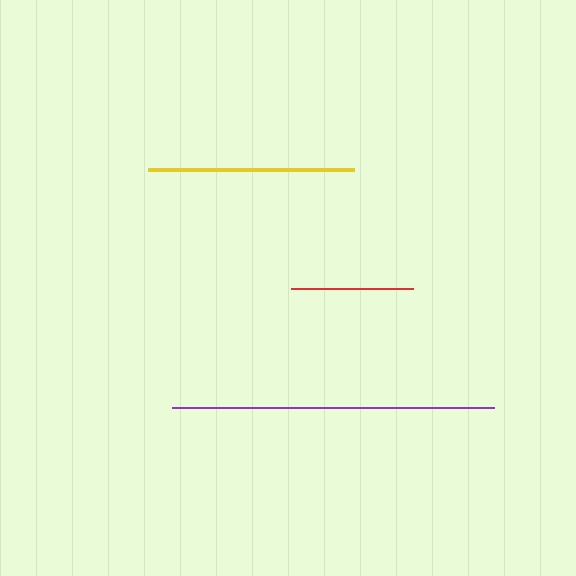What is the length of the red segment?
The red segment is approximately 121 pixels long.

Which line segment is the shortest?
The red line is the shortest at approximately 121 pixels.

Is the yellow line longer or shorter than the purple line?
The purple line is longer than the yellow line.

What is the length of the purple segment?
The purple segment is approximately 322 pixels long.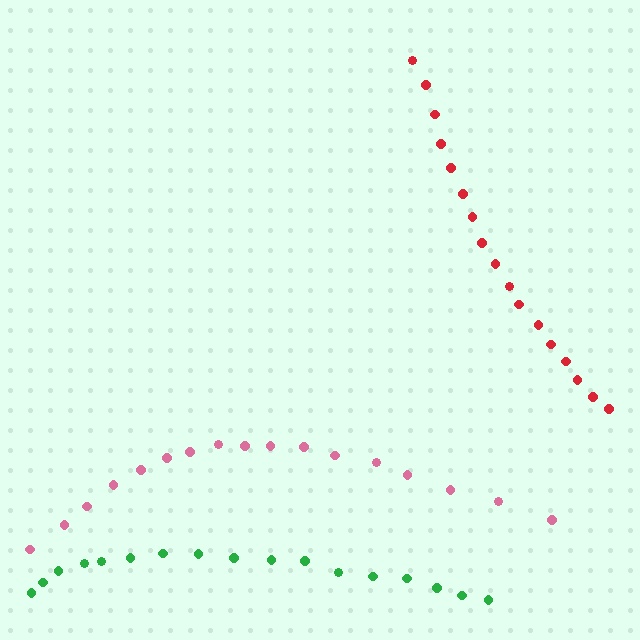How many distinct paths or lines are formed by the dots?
There are 3 distinct paths.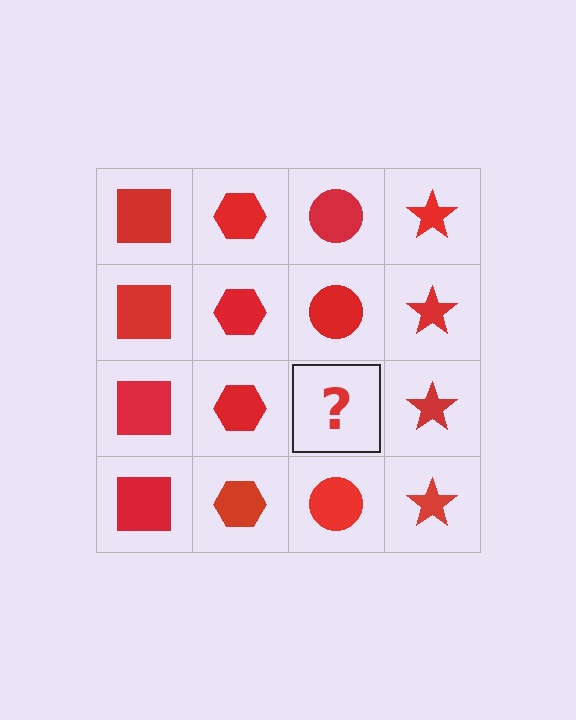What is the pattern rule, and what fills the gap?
The rule is that each column has a consistent shape. The gap should be filled with a red circle.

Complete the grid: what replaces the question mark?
The question mark should be replaced with a red circle.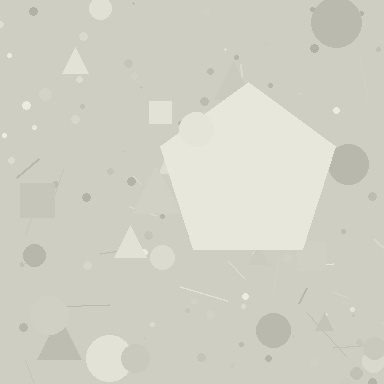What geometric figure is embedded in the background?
A pentagon is embedded in the background.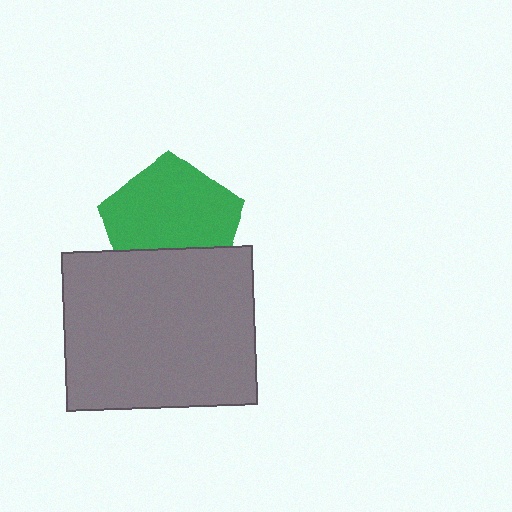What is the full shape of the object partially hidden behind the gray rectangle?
The partially hidden object is a green pentagon.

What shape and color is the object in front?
The object in front is a gray rectangle.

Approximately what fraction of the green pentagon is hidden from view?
Roughly 31% of the green pentagon is hidden behind the gray rectangle.